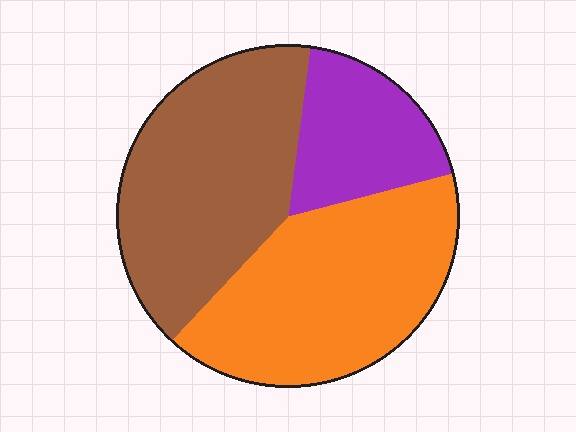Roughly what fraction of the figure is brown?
Brown takes up about two fifths (2/5) of the figure.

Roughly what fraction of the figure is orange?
Orange takes up about two fifths (2/5) of the figure.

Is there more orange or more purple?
Orange.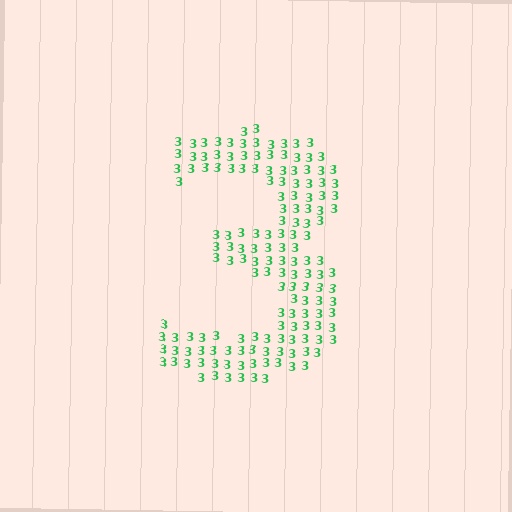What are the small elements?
The small elements are digit 3's.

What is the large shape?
The large shape is the digit 3.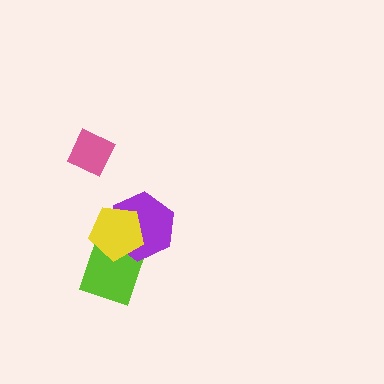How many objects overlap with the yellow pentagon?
2 objects overlap with the yellow pentagon.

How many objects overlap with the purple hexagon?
2 objects overlap with the purple hexagon.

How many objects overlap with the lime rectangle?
2 objects overlap with the lime rectangle.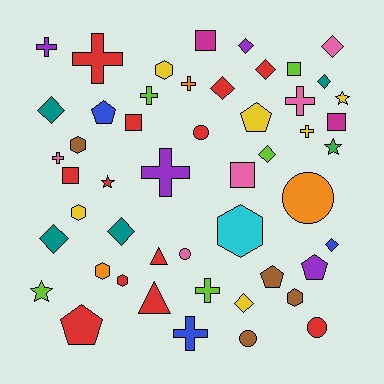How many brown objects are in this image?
There are 4 brown objects.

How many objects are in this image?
There are 50 objects.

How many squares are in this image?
There are 6 squares.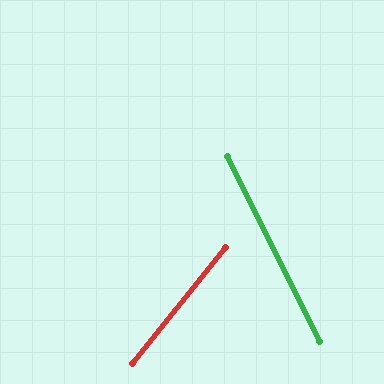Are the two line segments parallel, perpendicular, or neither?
Neither parallel nor perpendicular — they differ by about 65°.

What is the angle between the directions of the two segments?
Approximately 65 degrees.